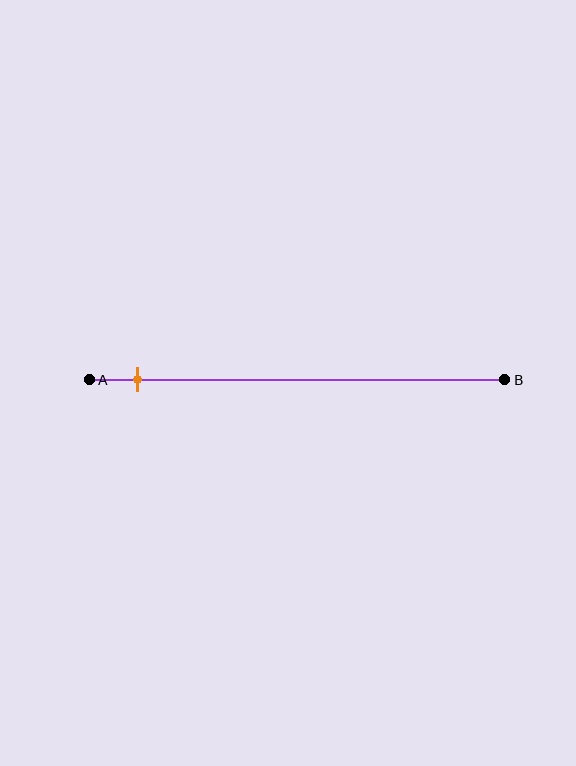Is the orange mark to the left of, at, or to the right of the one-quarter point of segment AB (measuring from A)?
The orange mark is to the left of the one-quarter point of segment AB.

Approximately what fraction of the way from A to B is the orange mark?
The orange mark is approximately 10% of the way from A to B.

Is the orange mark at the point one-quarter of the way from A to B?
No, the mark is at about 10% from A, not at the 25% one-quarter point.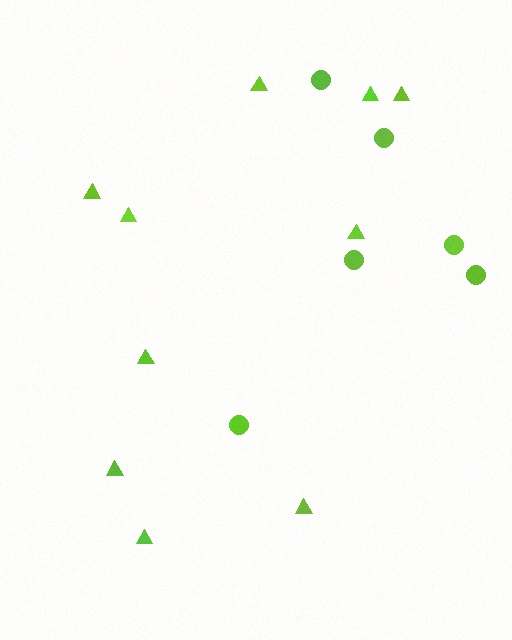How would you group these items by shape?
There are 2 groups: one group of triangles (10) and one group of circles (6).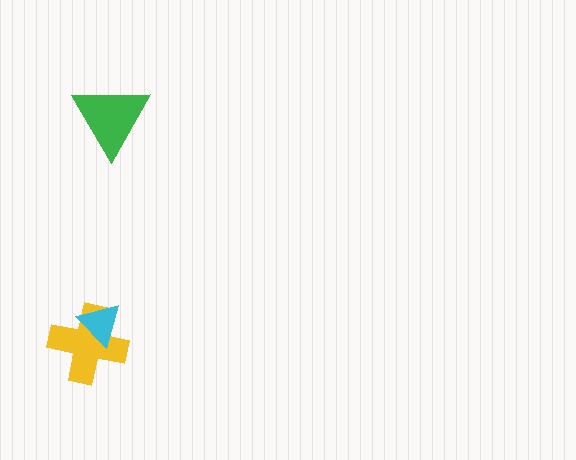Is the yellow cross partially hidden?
Yes, it is partially covered by another shape.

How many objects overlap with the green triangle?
0 objects overlap with the green triangle.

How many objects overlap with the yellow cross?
1 object overlaps with the yellow cross.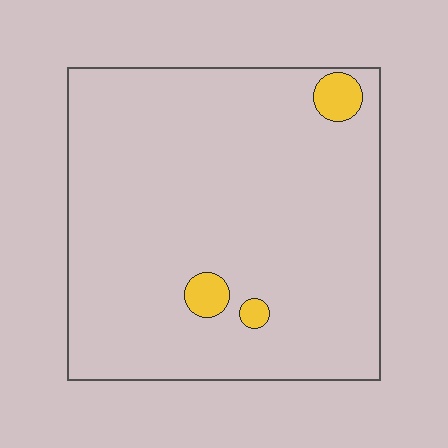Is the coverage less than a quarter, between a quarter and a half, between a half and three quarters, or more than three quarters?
Less than a quarter.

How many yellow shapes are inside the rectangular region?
3.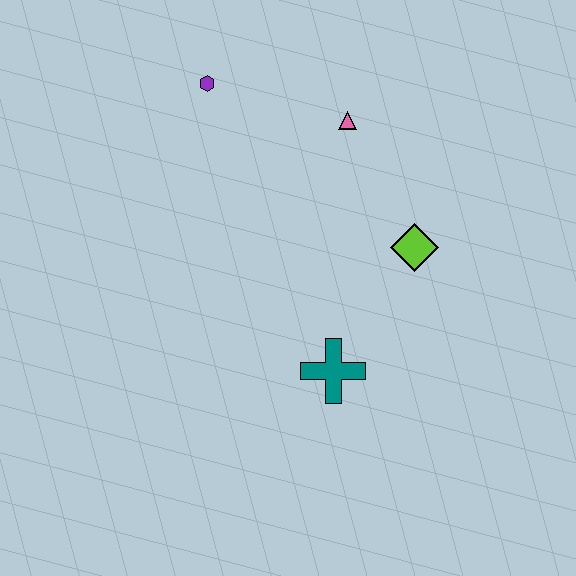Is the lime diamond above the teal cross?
Yes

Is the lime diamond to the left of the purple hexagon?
No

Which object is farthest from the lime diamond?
The purple hexagon is farthest from the lime diamond.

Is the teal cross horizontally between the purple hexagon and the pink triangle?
Yes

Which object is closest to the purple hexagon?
The pink triangle is closest to the purple hexagon.